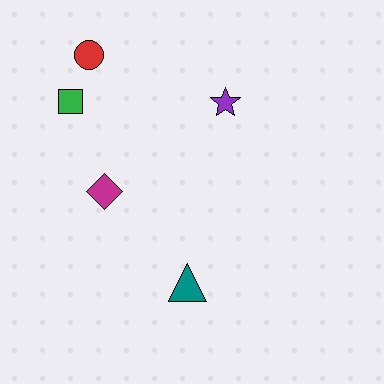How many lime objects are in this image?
There are no lime objects.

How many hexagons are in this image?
There are no hexagons.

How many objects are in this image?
There are 5 objects.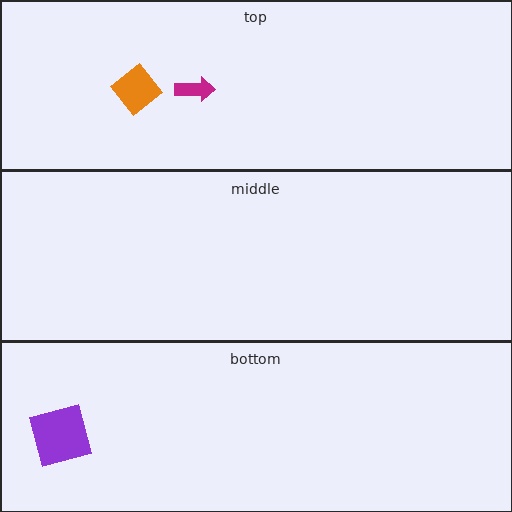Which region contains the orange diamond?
The top region.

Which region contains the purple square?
The bottom region.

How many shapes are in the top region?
2.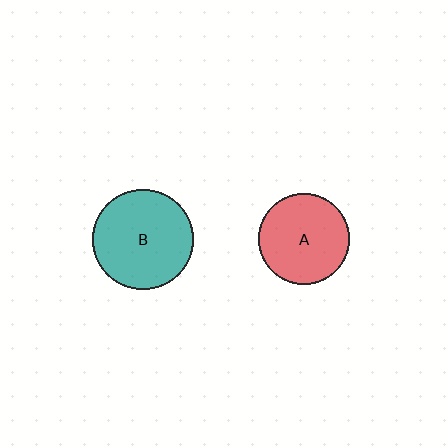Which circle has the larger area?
Circle B (teal).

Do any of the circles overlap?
No, none of the circles overlap.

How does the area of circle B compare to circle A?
Approximately 1.2 times.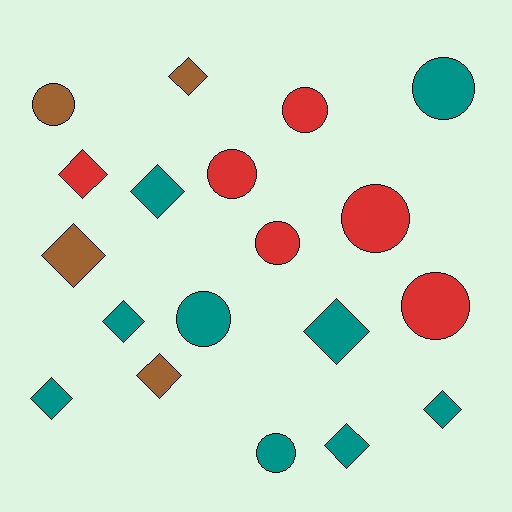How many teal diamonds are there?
There are 6 teal diamonds.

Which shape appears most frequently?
Diamond, with 10 objects.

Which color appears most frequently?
Teal, with 9 objects.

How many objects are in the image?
There are 19 objects.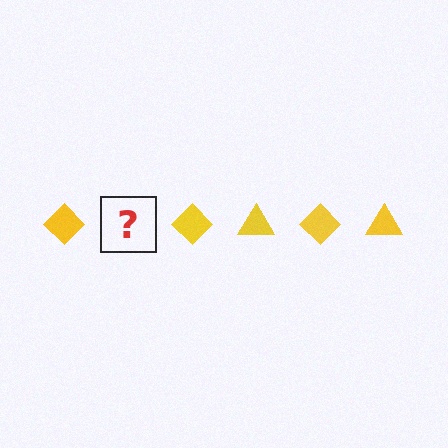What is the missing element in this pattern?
The missing element is a yellow triangle.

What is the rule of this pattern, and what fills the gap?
The rule is that the pattern cycles through diamond, triangle shapes in yellow. The gap should be filled with a yellow triangle.